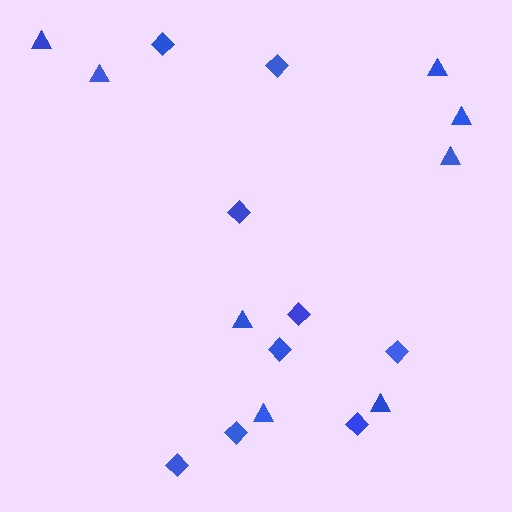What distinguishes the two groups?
There are 2 groups: one group of diamonds (9) and one group of triangles (8).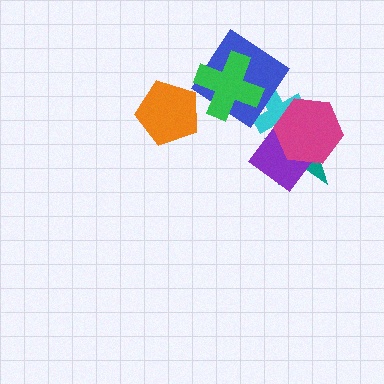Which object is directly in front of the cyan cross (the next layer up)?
The blue diamond is directly in front of the cyan cross.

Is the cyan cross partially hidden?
Yes, it is partially covered by another shape.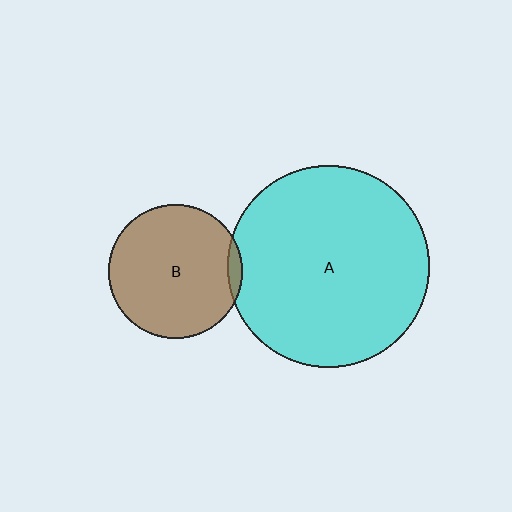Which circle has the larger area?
Circle A (cyan).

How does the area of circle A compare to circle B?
Approximately 2.3 times.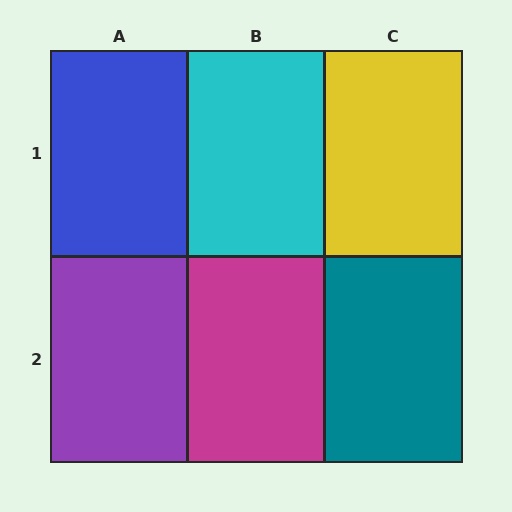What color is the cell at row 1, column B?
Cyan.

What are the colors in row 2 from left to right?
Purple, magenta, teal.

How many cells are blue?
1 cell is blue.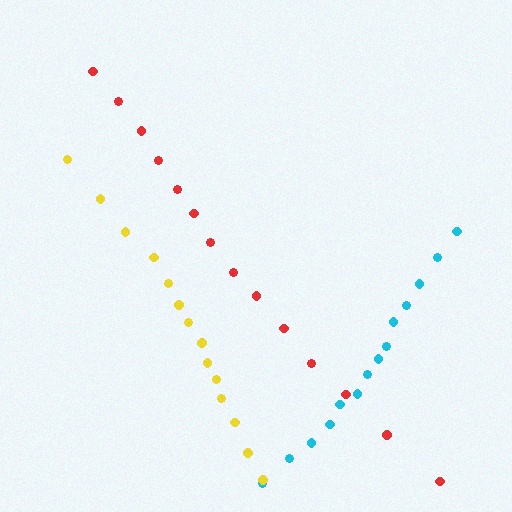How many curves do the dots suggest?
There are 3 distinct paths.